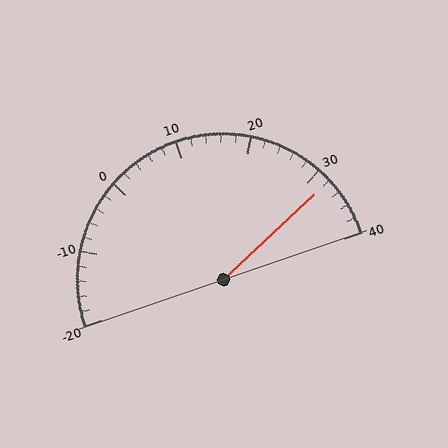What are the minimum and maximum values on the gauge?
The gauge ranges from -20 to 40.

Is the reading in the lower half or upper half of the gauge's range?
The reading is in the upper half of the range (-20 to 40).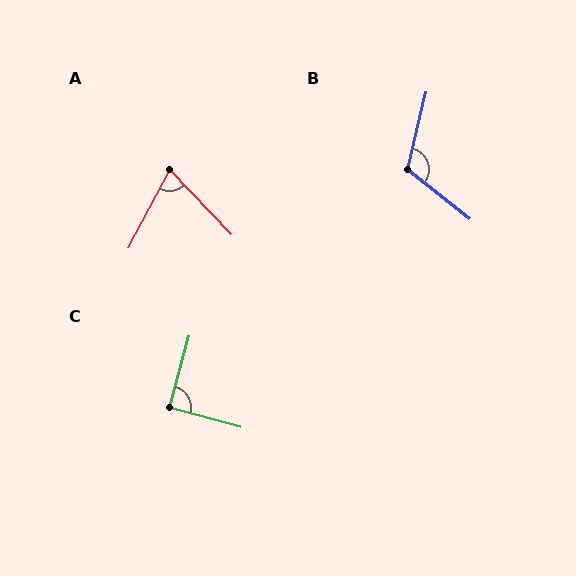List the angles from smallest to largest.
A (72°), C (90°), B (115°).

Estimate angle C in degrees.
Approximately 90 degrees.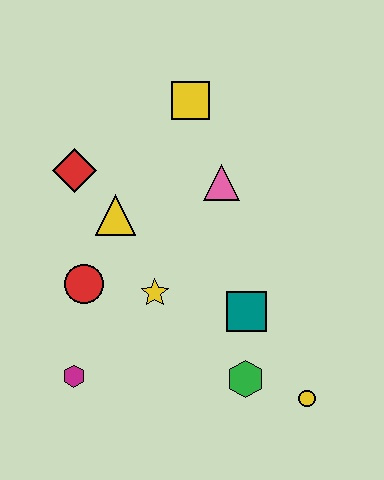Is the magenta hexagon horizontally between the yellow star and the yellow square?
No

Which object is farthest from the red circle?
The yellow circle is farthest from the red circle.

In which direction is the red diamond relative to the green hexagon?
The red diamond is above the green hexagon.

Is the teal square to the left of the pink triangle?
No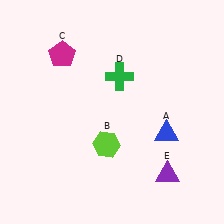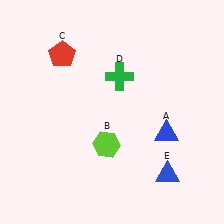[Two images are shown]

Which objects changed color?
C changed from magenta to red. E changed from purple to blue.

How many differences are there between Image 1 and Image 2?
There are 2 differences between the two images.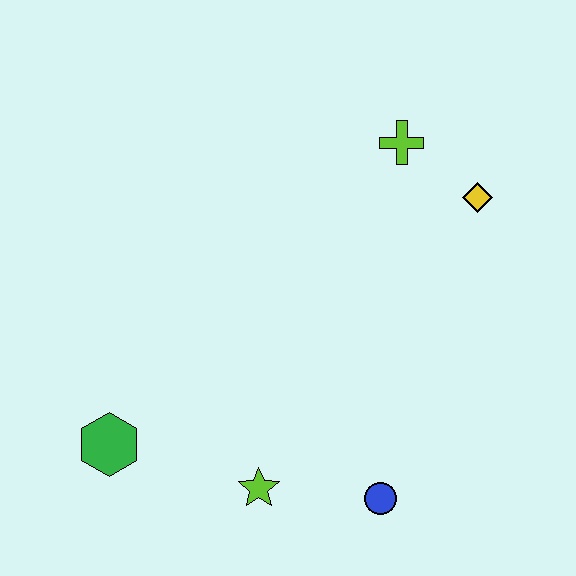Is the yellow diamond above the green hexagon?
Yes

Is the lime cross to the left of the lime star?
No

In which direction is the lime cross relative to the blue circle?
The lime cross is above the blue circle.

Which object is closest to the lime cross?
The yellow diamond is closest to the lime cross.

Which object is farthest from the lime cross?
The green hexagon is farthest from the lime cross.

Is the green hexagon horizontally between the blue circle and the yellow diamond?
No